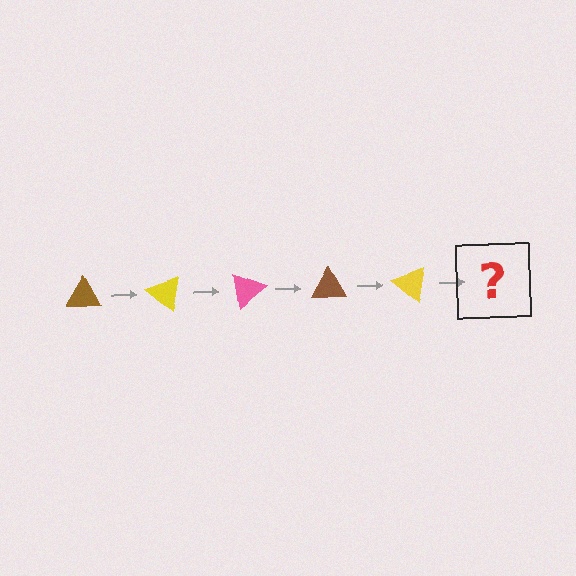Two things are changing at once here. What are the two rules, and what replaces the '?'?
The two rules are that it rotates 40 degrees each step and the color cycles through brown, yellow, and pink. The '?' should be a pink triangle, rotated 200 degrees from the start.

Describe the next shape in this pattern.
It should be a pink triangle, rotated 200 degrees from the start.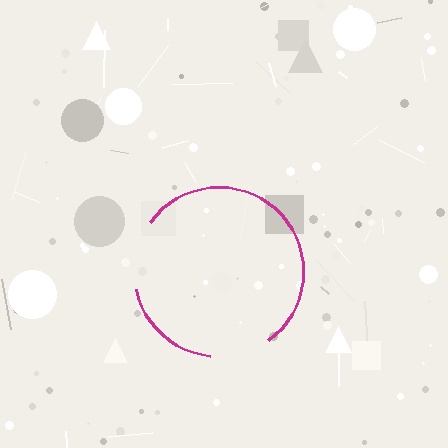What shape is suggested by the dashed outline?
The dashed outline suggests a circle.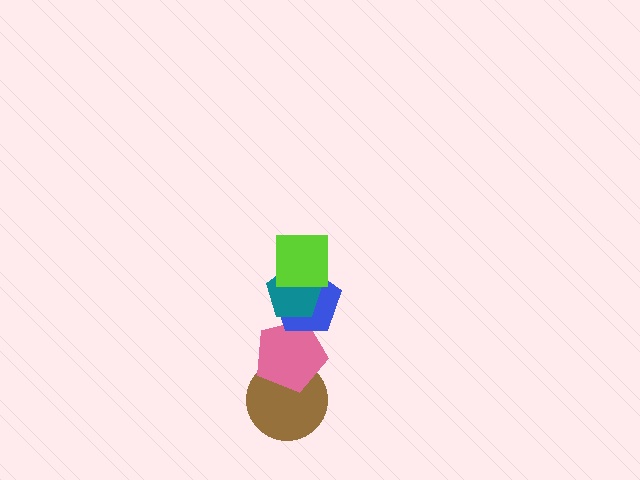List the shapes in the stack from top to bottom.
From top to bottom: the lime square, the teal pentagon, the blue pentagon, the pink pentagon, the brown circle.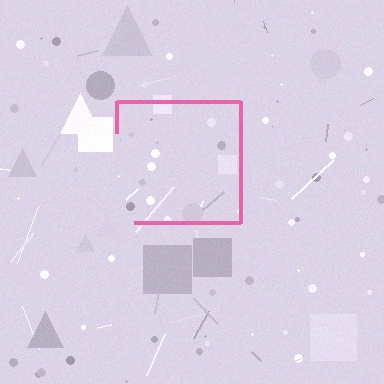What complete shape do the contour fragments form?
The contour fragments form a square.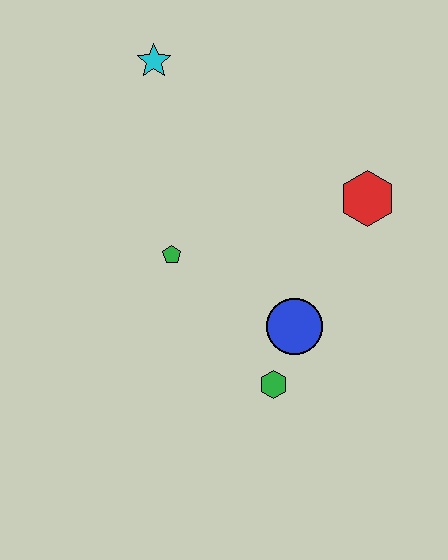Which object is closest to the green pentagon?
The blue circle is closest to the green pentagon.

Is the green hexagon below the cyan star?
Yes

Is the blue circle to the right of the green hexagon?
Yes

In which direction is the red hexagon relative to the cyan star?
The red hexagon is to the right of the cyan star.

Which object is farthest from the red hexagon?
The cyan star is farthest from the red hexagon.